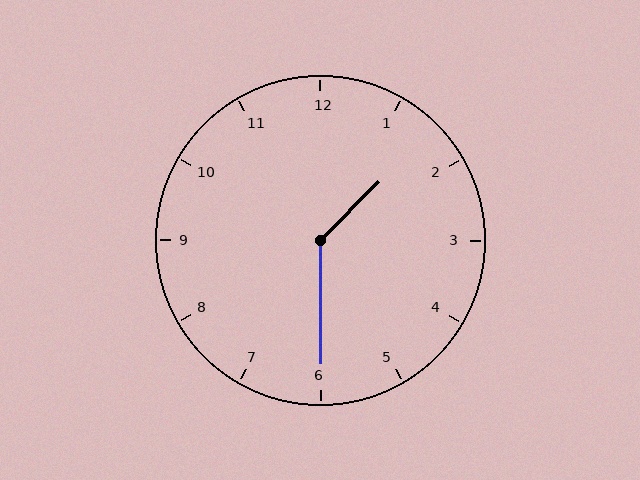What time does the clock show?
1:30.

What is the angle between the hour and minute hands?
Approximately 135 degrees.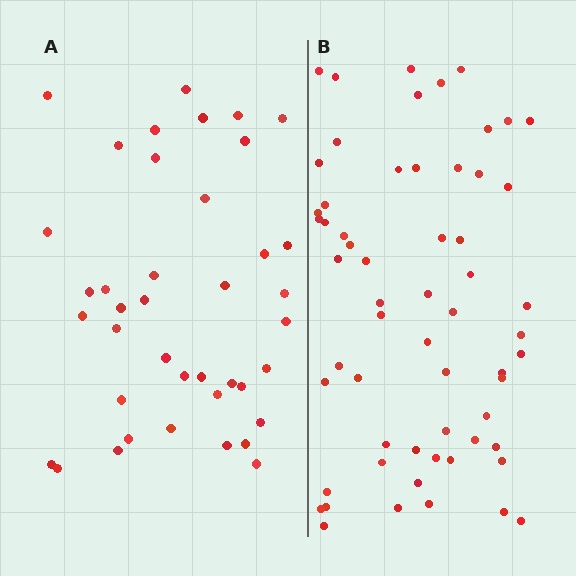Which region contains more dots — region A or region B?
Region B (the right region) has more dots.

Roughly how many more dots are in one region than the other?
Region B has approximately 20 more dots than region A.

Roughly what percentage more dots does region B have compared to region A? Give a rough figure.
About 50% more.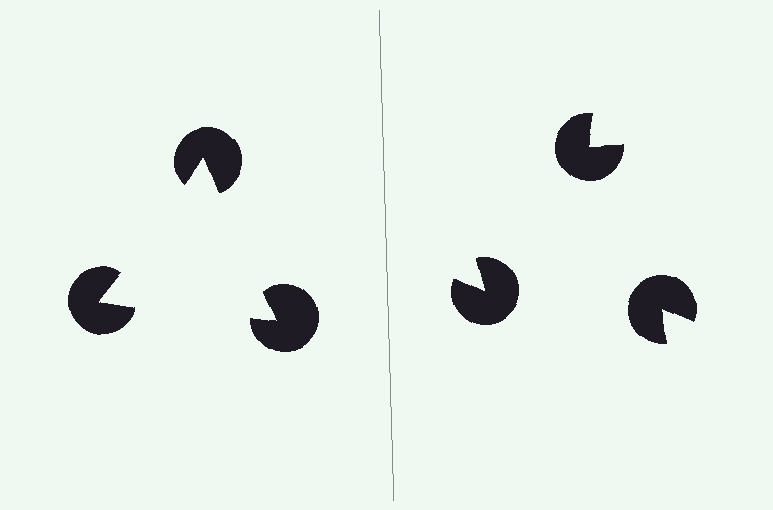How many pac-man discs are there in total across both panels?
6 — 3 on each side.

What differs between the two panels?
The pac-man discs are positioned identically on both sides; only the wedge orientations differ. On the left they align to a triangle; on the right they are misaligned.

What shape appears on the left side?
An illusory triangle.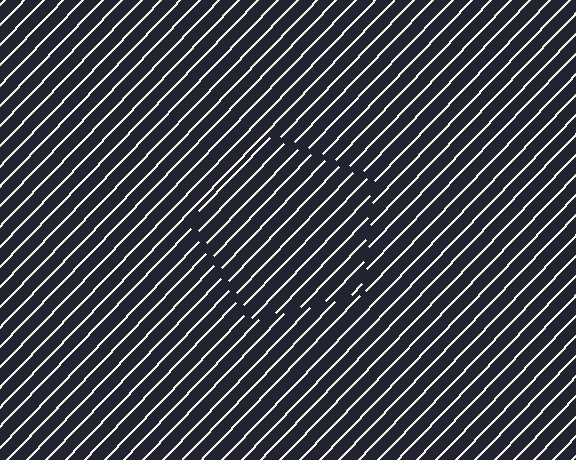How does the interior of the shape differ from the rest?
The interior of the shape contains the same grating, shifted by half a period — the contour is defined by the phase discontinuity where line-ends from the inner and outer gratings abut.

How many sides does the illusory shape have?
5 sides — the line-ends trace a pentagon.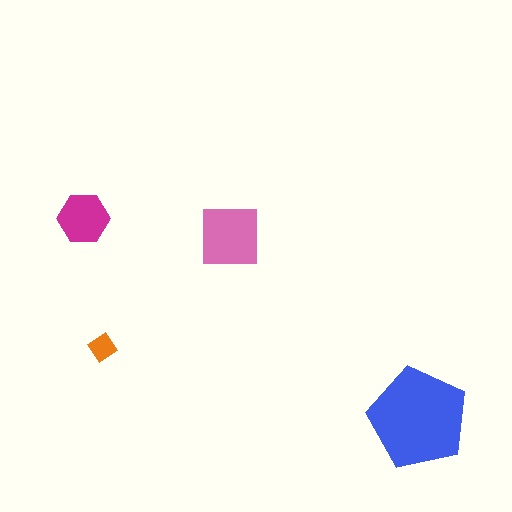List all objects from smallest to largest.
The orange diamond, the magenta hexagon, the pink square, the blue pentagon.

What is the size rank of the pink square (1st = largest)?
2nd.